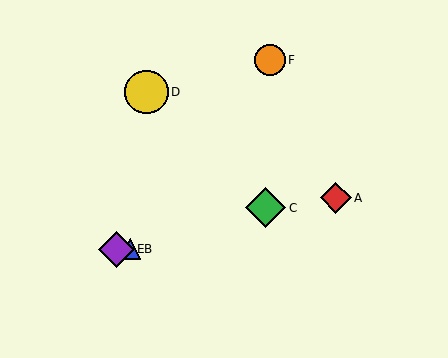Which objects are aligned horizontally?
Objects B, E are aligned horizontally.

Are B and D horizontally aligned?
No, B is at y≈249 and D is at y≈92.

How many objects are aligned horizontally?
2 objects (B, E) are aligned horizontally.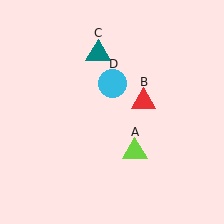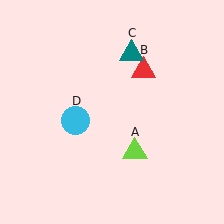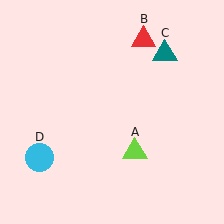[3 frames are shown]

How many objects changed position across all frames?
3 objects changed position: red triangle (object B), teal triangle (object C), cyan circle (object D).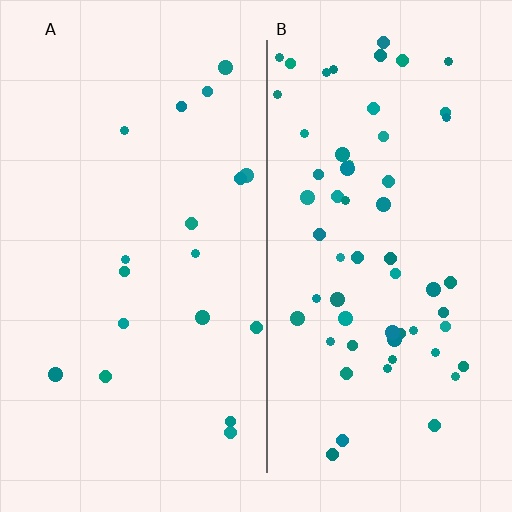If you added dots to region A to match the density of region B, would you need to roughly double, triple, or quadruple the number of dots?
Approximately triple.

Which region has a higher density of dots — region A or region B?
B (the right).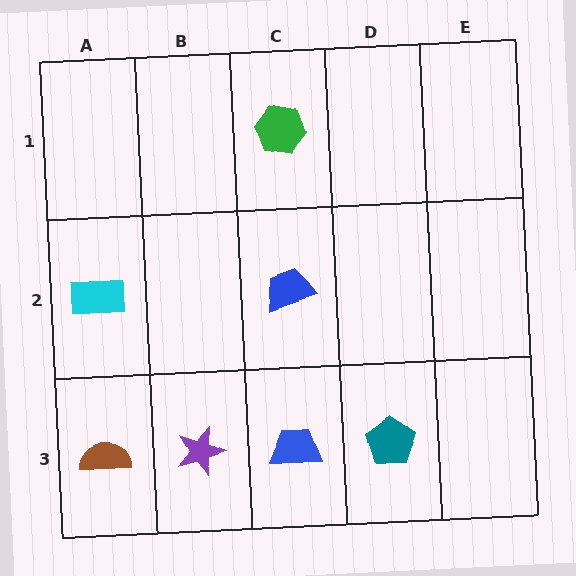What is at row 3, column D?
A teal pentagon.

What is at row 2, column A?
A cyan rectangle.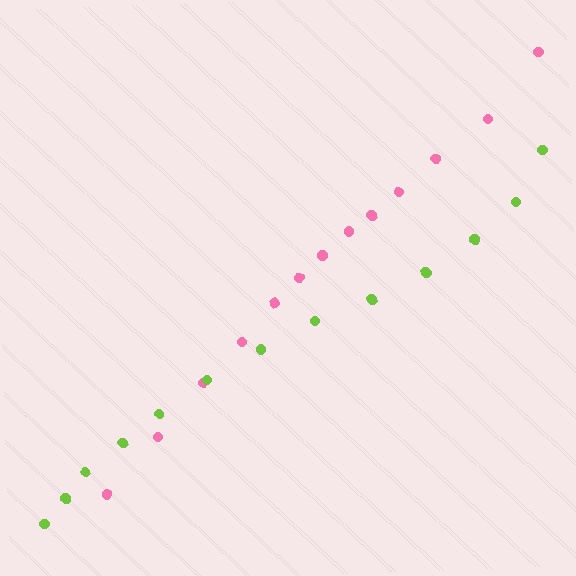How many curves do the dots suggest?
There are 2 distinct paths.